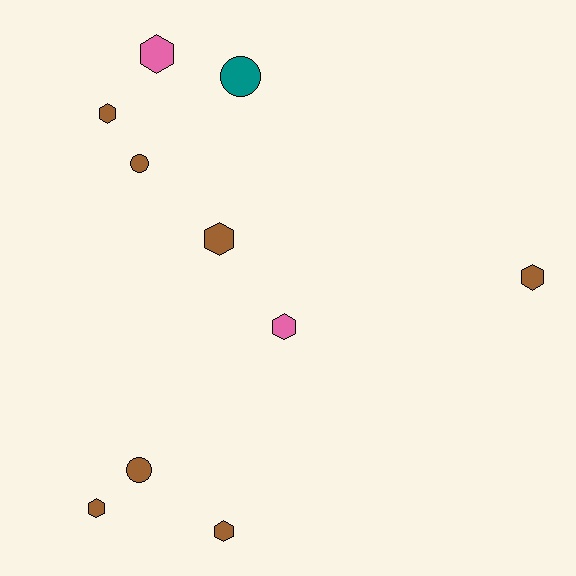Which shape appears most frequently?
Hexagon, with 7 objects.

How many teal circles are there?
There is 1 teal circle.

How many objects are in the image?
There are 10 objects.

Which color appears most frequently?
Brown, with 7 objects.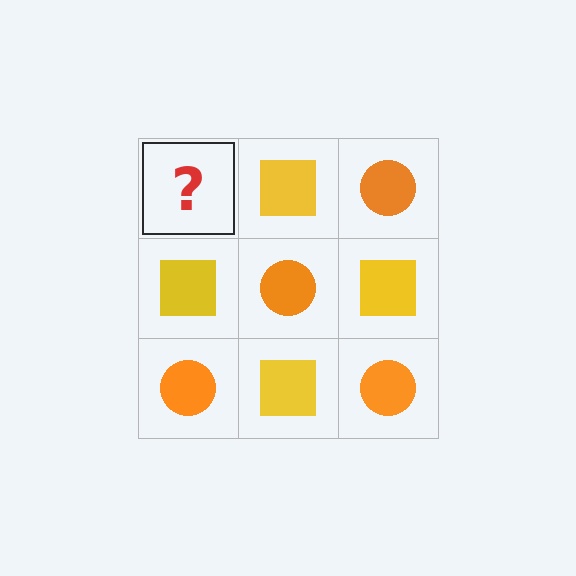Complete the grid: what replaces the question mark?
The question mark should be replaced with an orange circle.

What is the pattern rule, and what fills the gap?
The rule is that it alternates orange circle and yellow square in a checkerboard pattern. The gap should be filled with an orange circle.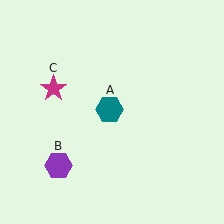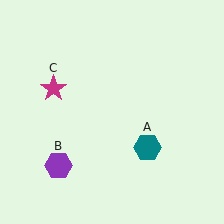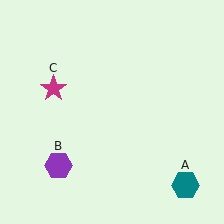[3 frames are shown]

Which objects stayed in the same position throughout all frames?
Purple hexagon (object B) and magenta star (object C) remained stationary.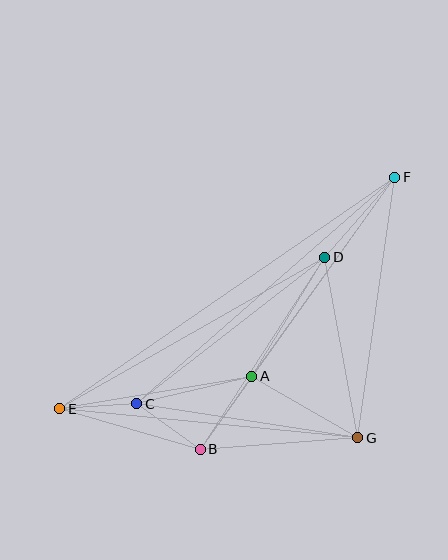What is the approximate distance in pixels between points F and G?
The distance between F and G is approximately 263 pixels.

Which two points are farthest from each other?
Points E and F are farthest from each other.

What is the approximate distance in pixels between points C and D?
The distance between C and D is approximately 239 pixels.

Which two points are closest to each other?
Points C and E are closest to each other.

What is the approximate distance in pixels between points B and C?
The distance between B and C is approximately 78 pixels.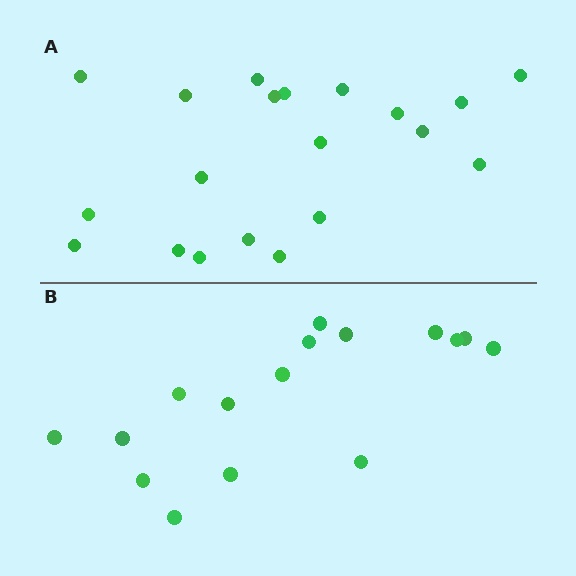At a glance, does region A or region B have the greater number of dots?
Region A (the top region) has more dots.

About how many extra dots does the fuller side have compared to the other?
Region A has about 4 more dots than region B.